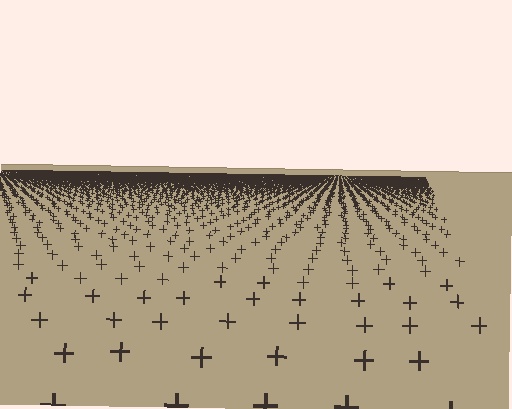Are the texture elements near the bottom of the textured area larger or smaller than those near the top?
Larger. Near the bottom, elements are closer to the viewer and appear at a bigger on-screen size.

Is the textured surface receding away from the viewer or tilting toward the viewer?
The surface is receding away from the viewer. Texture elements get smaller and denser toward the top.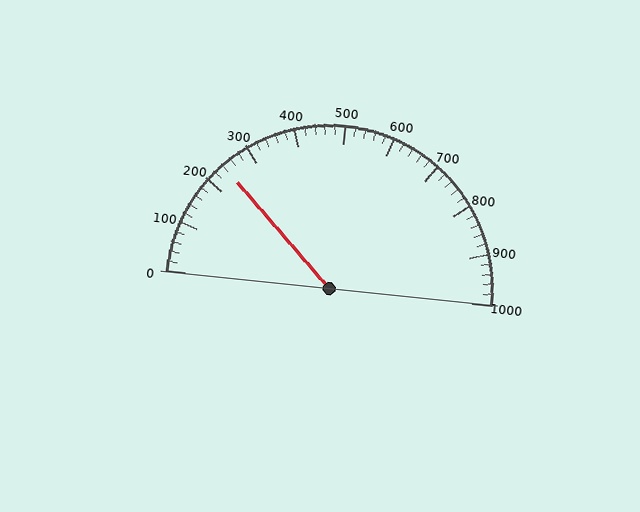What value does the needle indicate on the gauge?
The needle indicates approximately 240.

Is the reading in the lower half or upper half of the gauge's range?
The reading is in the lower half of the range (0 to 1000).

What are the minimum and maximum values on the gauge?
The gauge ranges from 0 to 1000.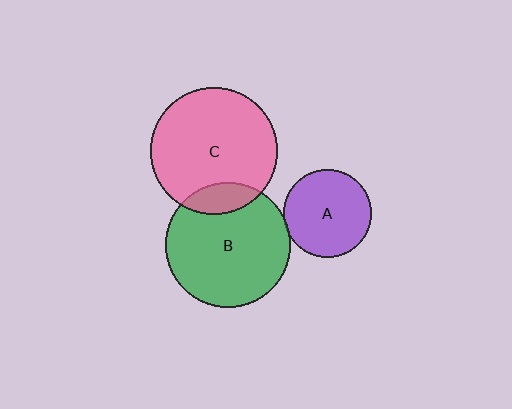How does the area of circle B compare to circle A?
Approximately 2.0 times.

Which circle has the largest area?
Circle C (pink).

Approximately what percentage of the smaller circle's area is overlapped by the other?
Approximately 15%.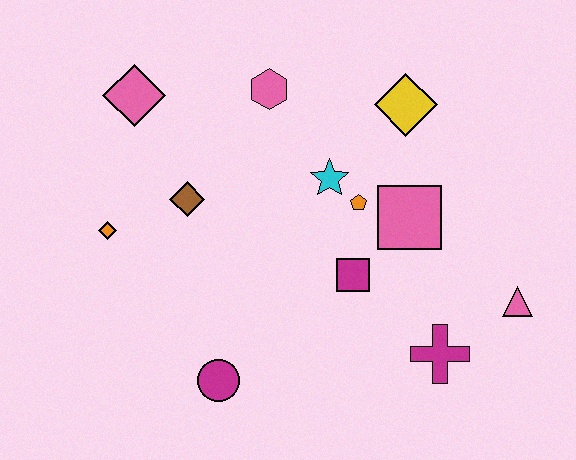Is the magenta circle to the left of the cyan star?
Yes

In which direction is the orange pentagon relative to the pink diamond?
The orange pentagon is to the right of the pink diamond.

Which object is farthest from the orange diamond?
The pink triangle is farthest from the orange diamond.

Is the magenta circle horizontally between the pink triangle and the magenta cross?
No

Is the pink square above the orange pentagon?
No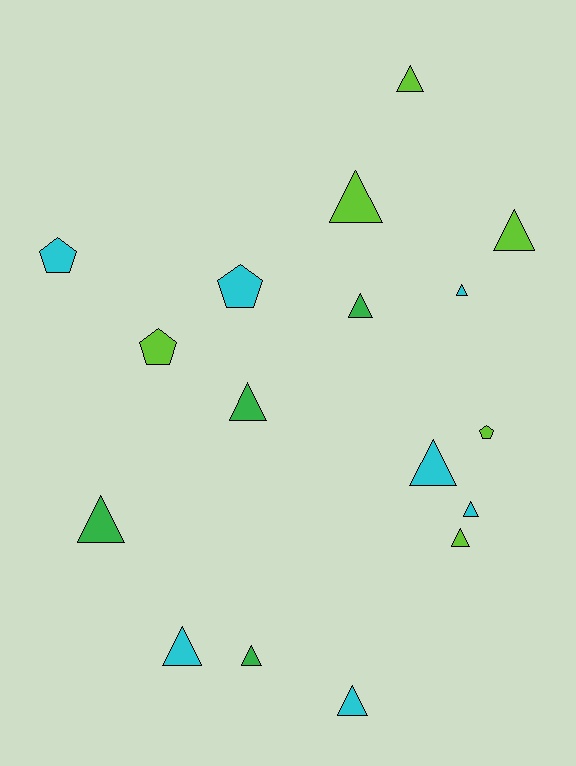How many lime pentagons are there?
There are 2 lime pentagons.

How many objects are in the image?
There are 17 objects.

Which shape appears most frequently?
Triangle, with 13 objects.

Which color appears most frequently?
Cyan, with 7 objects.